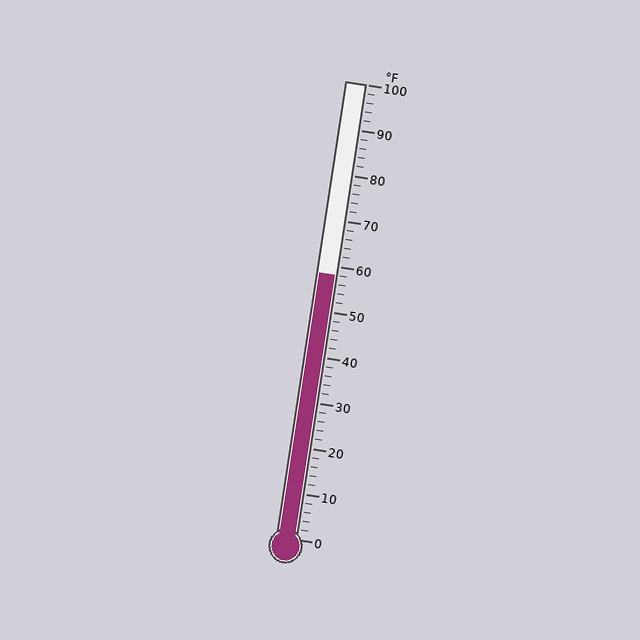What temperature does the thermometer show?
The thermometer shows approximately 58°F.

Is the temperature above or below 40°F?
The temperature is above 40°F.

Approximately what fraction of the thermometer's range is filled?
The thermometer is filled to approximately 60% of its range.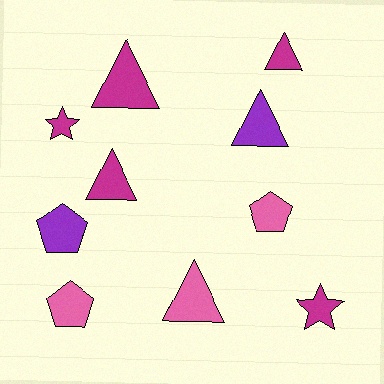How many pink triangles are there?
There is 1 pink triangle.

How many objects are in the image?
There are 10 objects.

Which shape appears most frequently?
Triangle, with 5 objects.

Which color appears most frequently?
Magenta, with 5 objects.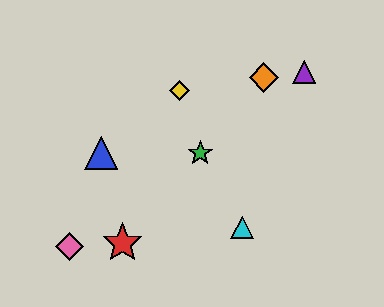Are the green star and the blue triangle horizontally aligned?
Yes, both are at y≈153.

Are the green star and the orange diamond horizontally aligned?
No, the green star is at y≈153 and the orange diamond is at y≈77.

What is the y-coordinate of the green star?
The green star is at y≈153.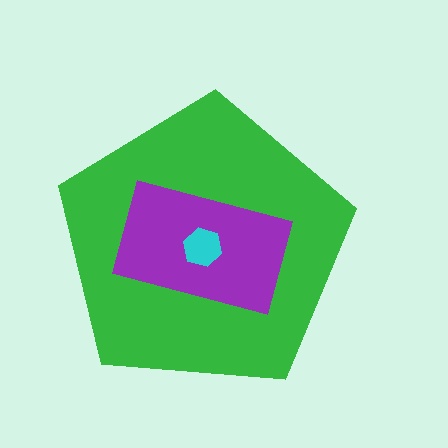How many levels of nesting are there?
3.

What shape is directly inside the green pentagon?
The purple rectangle.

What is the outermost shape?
The green pentagon.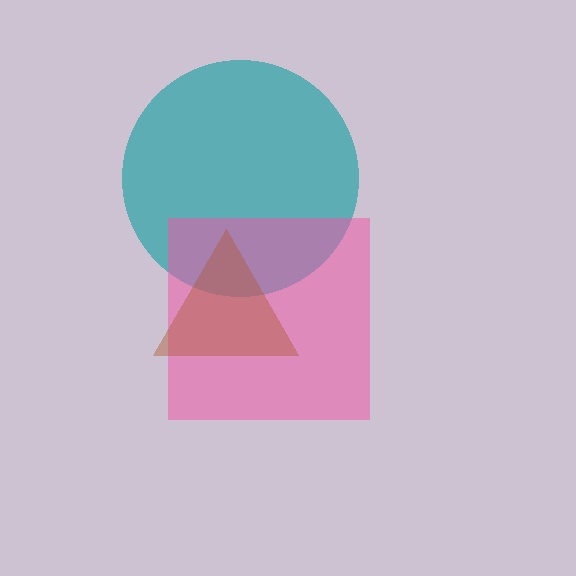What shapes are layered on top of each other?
The layered shapes are: a teal circle, a pink square, a brown triangle.